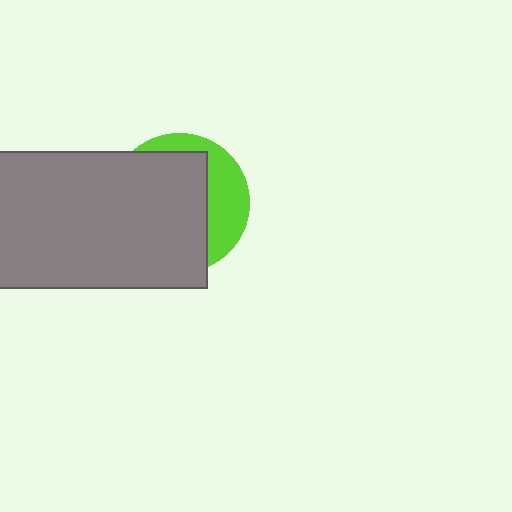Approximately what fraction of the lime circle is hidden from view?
Roughly 68% of the lime circle is hidden behind the gray rectangle.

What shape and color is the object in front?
The object in front is a gray rectangle.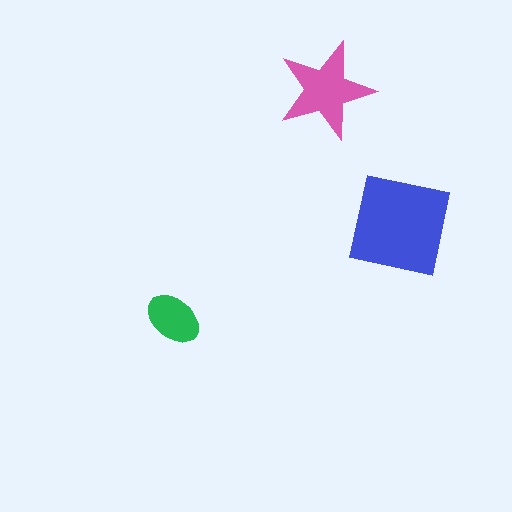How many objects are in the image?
There are 3 objects in the image.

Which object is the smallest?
The green ellipse.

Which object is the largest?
The blue square.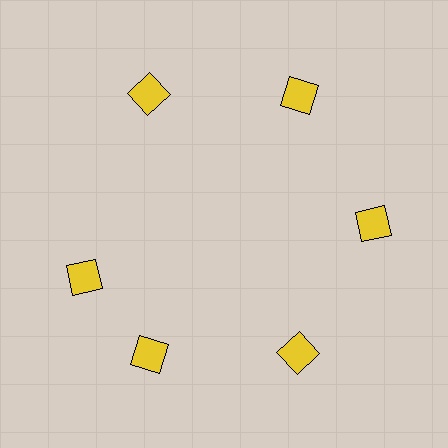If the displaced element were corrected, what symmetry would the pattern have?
It would have 6-fold rotational symmetry — the pattern would map onto itself every 60 degrees.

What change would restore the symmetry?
The symmetry would be restored by rotating it back into even spacing with its neighbors so that all 6 squares sit at equal angles and equal distance from the center.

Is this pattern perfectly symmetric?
No. The 6 yellow squares are arranged in a ring, but one element near the 9 o'clock position is rotated out of alignment along the ring, breaking the 6-fold rotational symmetry.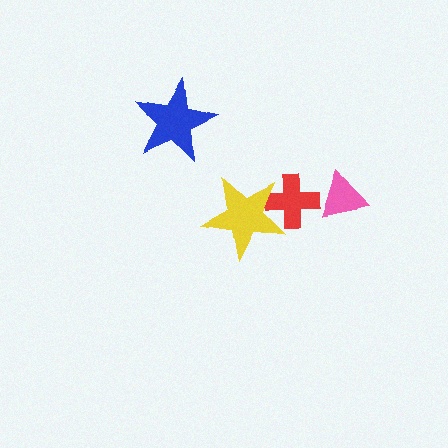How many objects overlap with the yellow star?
1 object overlaps with the yellow star.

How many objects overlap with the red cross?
1 object overlaps with the red cross.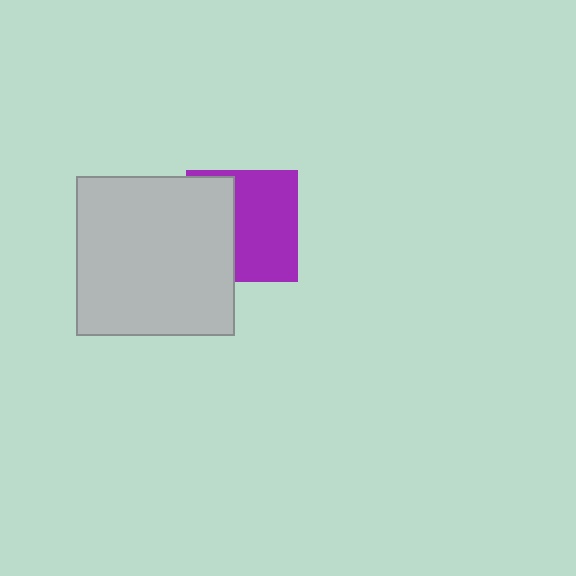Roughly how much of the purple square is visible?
About half of it is visible (roughly 58%).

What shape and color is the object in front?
The object in front is a light gray square.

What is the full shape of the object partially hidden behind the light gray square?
The partially hidden object is a purple square.